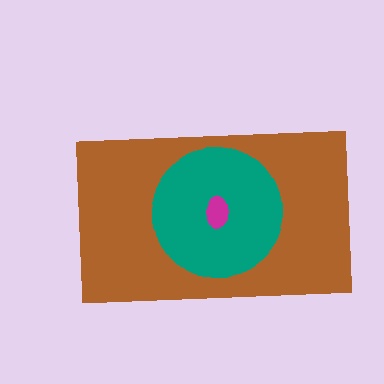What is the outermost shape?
The brown rectangle.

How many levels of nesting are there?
3.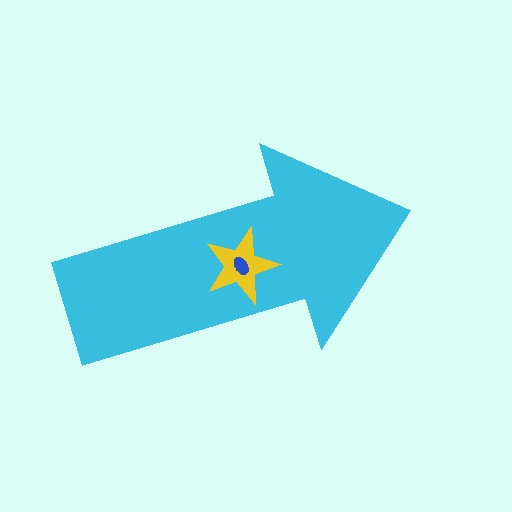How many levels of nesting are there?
3.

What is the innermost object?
The blue ellipse.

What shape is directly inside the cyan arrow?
The yellow star.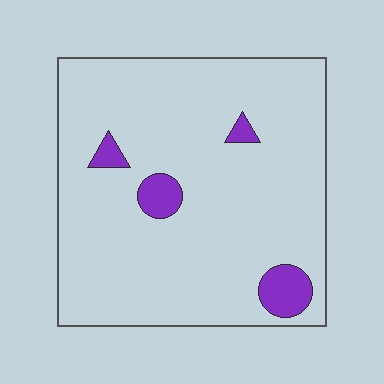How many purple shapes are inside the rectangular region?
4.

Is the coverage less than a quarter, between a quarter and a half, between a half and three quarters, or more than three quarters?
Less than a quarter.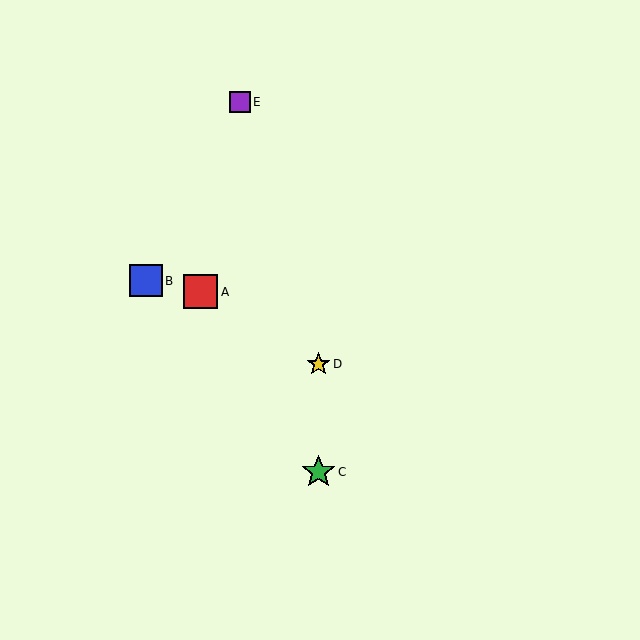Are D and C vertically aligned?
Yes, both are at x≈319.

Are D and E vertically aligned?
No, D is at x≈319 and E is at x≈240.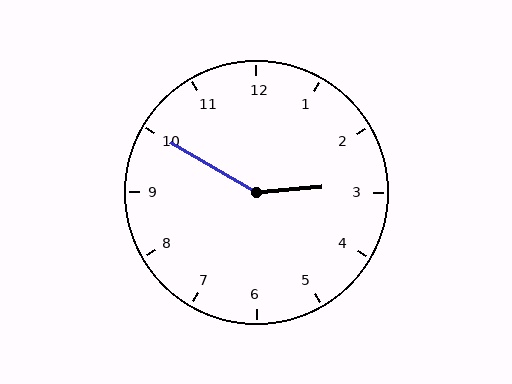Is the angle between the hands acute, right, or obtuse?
It is obtuse.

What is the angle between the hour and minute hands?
Approximately 145 degrees.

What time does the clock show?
2:50.